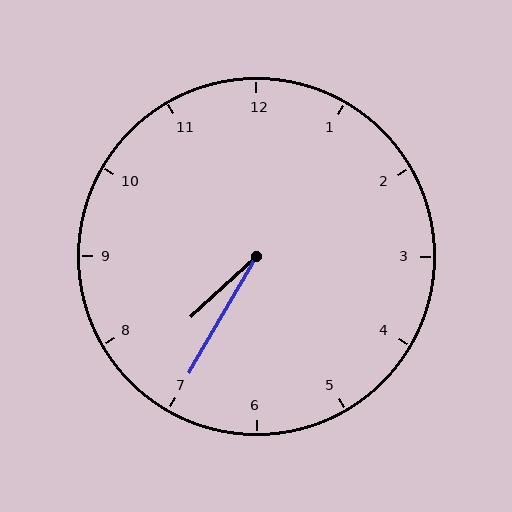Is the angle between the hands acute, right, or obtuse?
It is acute.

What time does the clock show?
7:35.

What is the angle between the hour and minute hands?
Approximately 18 degrees.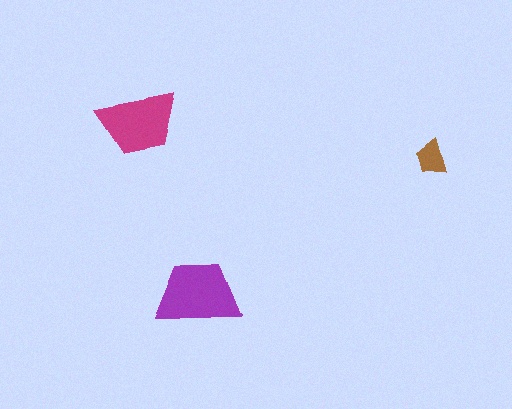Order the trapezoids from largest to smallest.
the purple one, the magenta one, the brown one.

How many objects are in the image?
There are 3 objects in the image.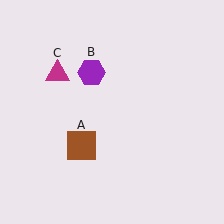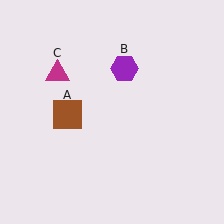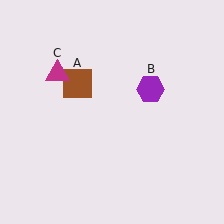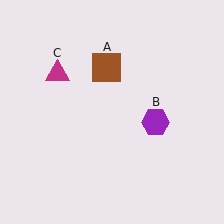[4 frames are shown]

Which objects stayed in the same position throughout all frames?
Magenta triangle (object C) remained stationary.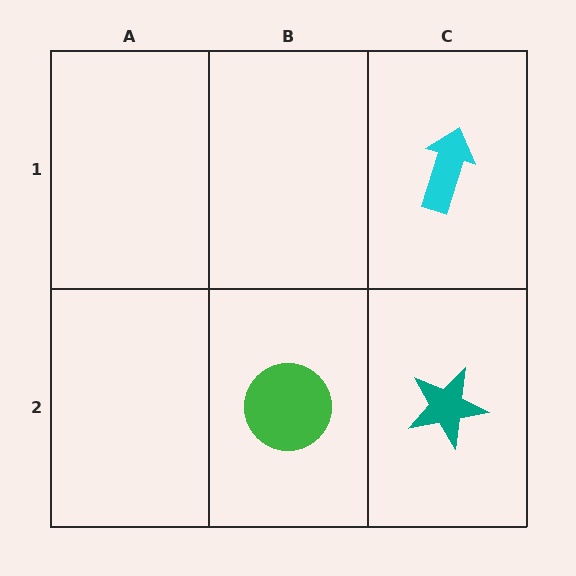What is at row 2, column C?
A teal star.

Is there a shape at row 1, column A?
No, that cell is empty.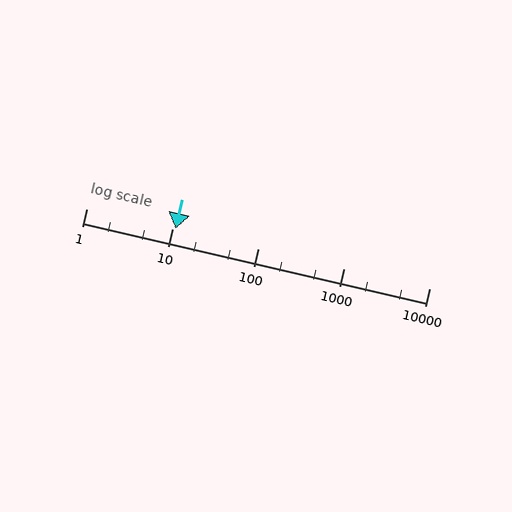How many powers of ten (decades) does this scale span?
The scale spans 4 decades, from 1 to 10000.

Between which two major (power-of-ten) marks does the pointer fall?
The pointer is between 10 and 100.